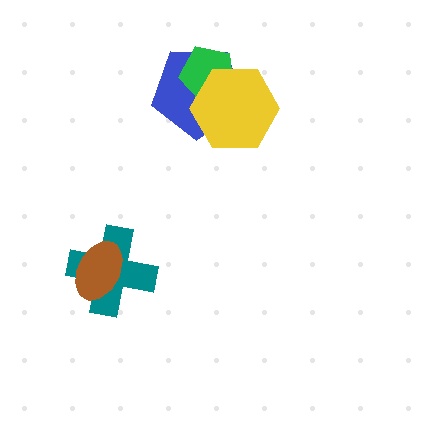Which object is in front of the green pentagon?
The yellow hexagon is in front of the green pentagon.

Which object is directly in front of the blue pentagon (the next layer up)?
The green pentagon is directly in front of the blue pentagon.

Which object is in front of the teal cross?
The brown ellipse is in front of the teal cross.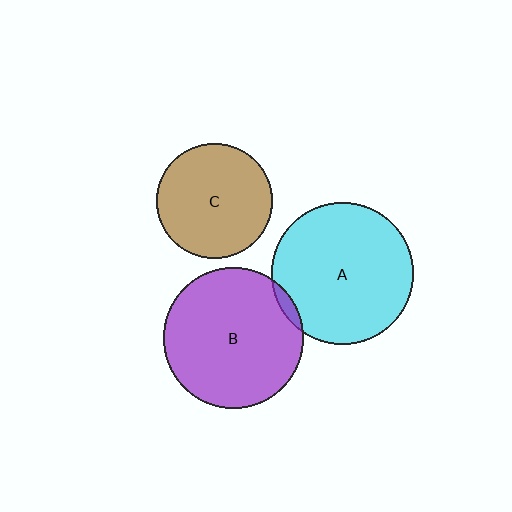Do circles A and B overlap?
Yes.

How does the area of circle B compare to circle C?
Approximately 1.5 times.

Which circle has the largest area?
Circle A (cyan).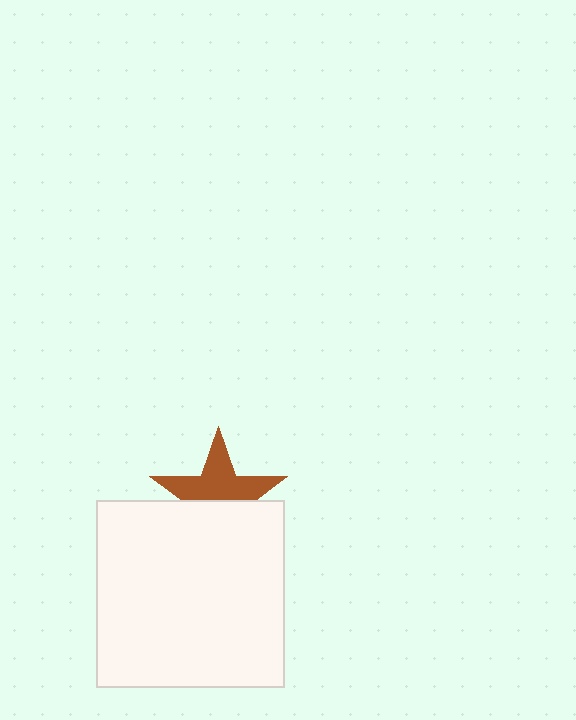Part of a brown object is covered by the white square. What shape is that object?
It is a star.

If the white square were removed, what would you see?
You would see the complete brown star.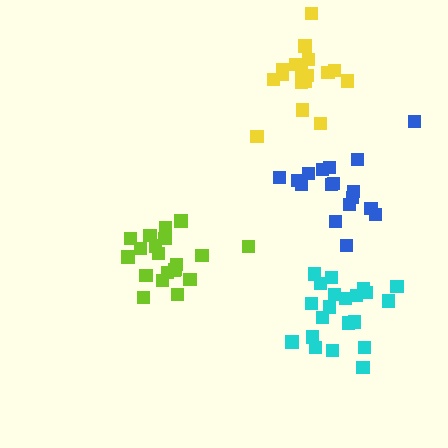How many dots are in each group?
Group 1: 17 dots, Group 2: 20 dots, Group 3: 17 dots, Group 4: 21 dots (75 total).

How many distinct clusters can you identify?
There are 4 distinct clusters.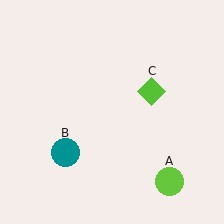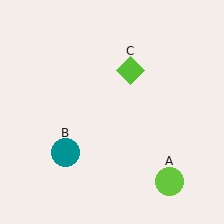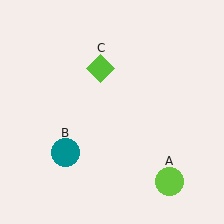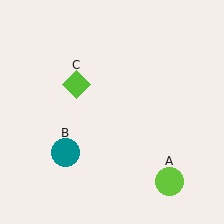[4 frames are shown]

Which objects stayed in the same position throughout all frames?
Lime circle (object A) and teal circle (object B) remained stationary.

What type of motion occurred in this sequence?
The lime diamond (object C) rotated counterclockwise around the center of the scene.